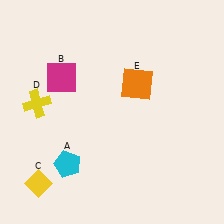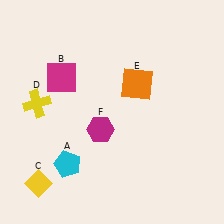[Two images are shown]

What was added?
A magenta hexagon (F) was added in Image 2.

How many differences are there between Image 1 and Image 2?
There is 1 difference between the two images.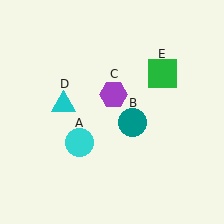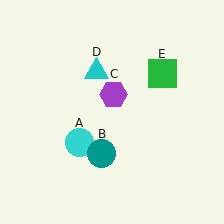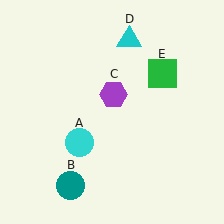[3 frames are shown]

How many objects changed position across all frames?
2 objects changed position: teal circle (object B), cyan triangle (object D).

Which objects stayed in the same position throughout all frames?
Cyan circle (object A) and purple hexagon (object C) and green square (object E) remained stationary.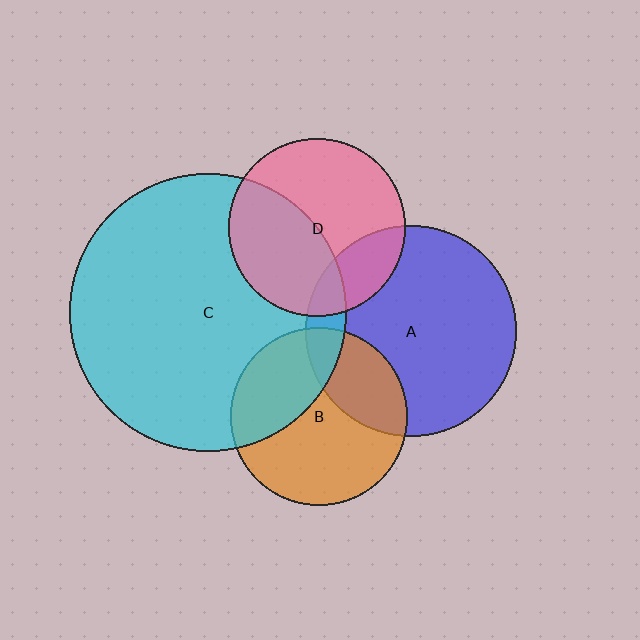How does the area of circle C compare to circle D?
Approximately 2.4 times.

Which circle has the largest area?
Circle C (cyan).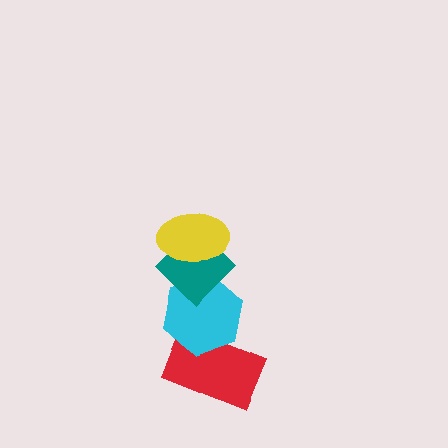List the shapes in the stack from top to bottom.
From top to bottom: the yellow ellipse, the teal diamond, the cyan hexagon, the red rectangle.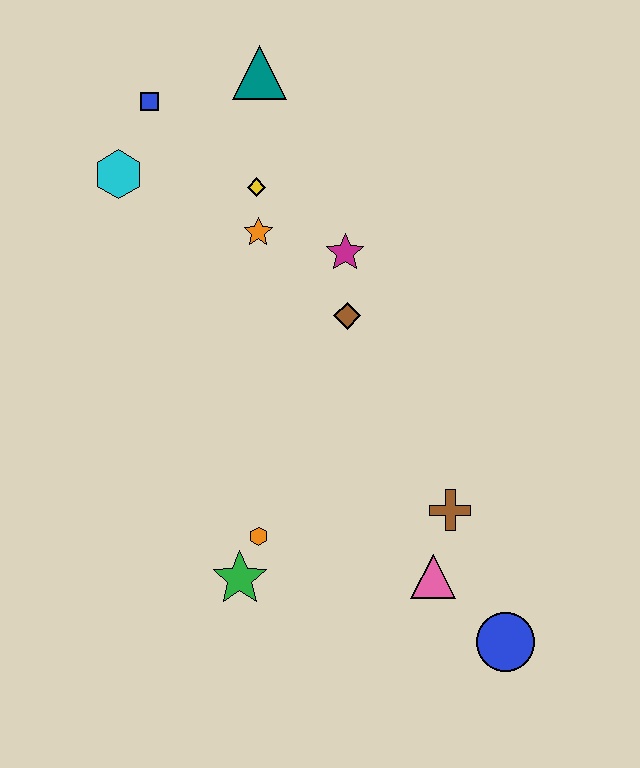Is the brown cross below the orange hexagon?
No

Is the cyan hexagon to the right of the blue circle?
No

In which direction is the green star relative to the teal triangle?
The green star is below the teal triangle.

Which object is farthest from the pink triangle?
The blue square is farthest from the pink triangle.